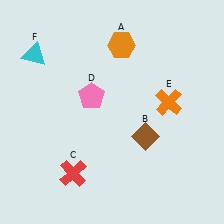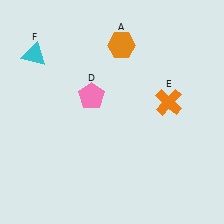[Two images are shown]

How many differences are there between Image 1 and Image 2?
There are 2 differences between the two images.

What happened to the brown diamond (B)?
The brown diamond (B) was removed in Image 2. It was in the bottom-right area of Image 1.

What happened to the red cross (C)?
The red cross (C) was removed in Image 2. It was in the bottom-left area of Image 1.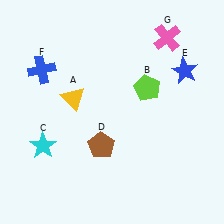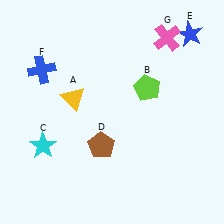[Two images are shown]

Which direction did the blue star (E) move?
The blue star (E) moved up.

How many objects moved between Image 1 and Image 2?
1 object moved between the two images.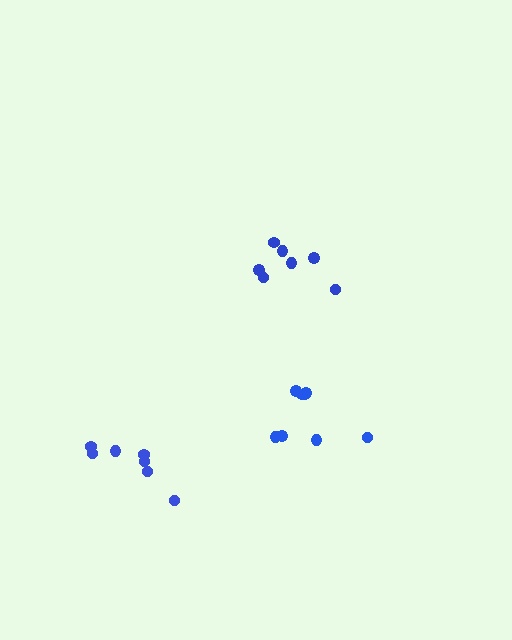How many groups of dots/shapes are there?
There are 3 groups.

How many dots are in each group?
Group 1: 7 dots, Group 2: 7 dots, Group 3: 8 dots (22 total).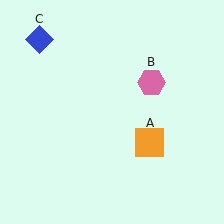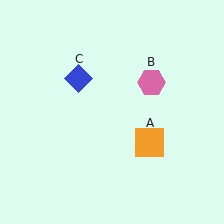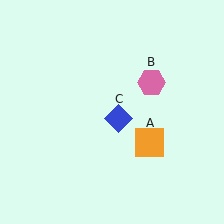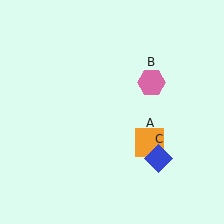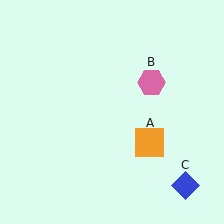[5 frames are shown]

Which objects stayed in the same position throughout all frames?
Orange square (object A) and pink hexagon (object B) remained stationary.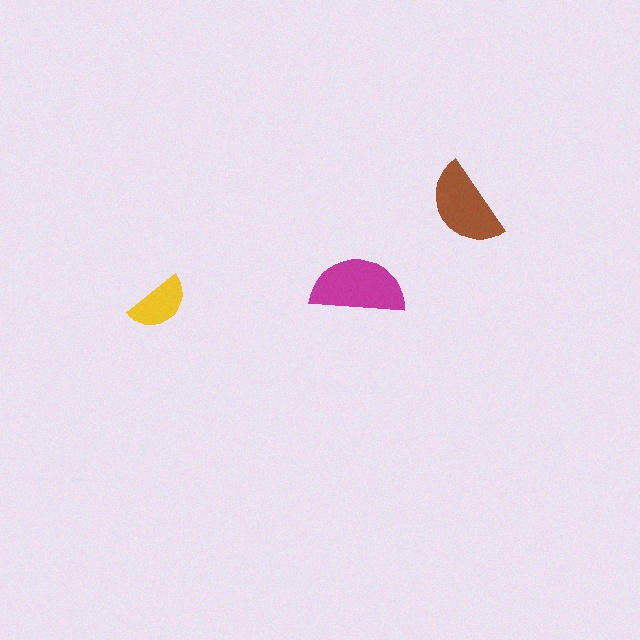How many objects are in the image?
There are 3 objects in the image.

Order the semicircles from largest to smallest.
the magenta one, the brown one, the yellow one.